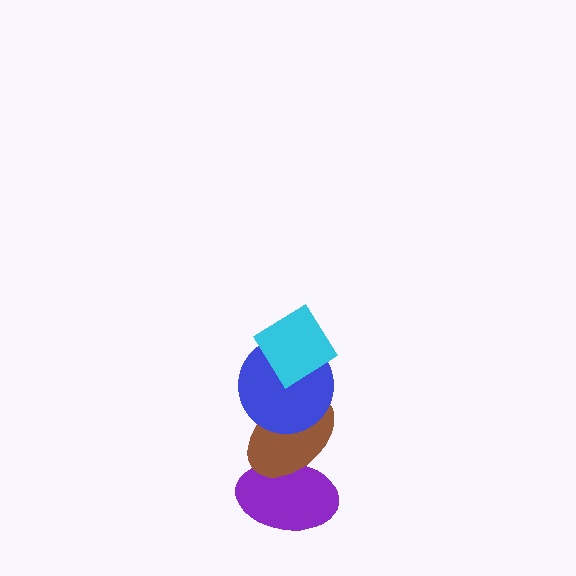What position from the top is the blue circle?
The blue circle is 2nd from the top.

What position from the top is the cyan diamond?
The cyan diamond is 1st from the top.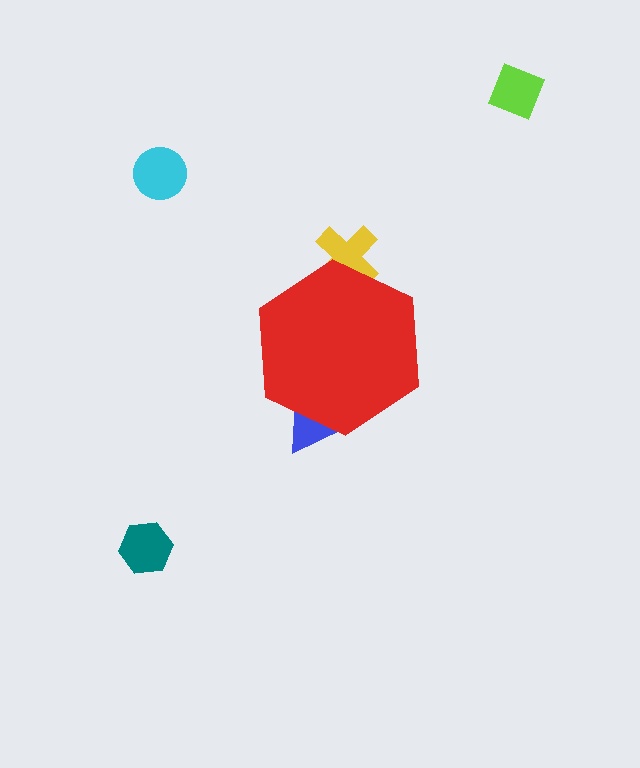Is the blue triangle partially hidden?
Yes, the blue triangle is partially hidden behind the red hexagon.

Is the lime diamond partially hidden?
No, the lime diamond is fully visible.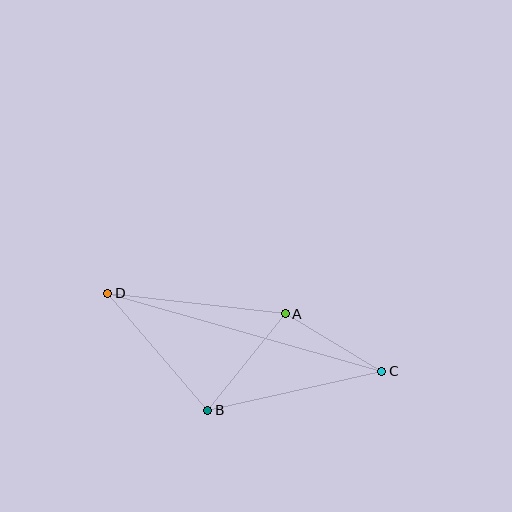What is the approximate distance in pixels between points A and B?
The distance between A and B is approximately 124 pixels.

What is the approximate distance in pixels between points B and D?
The distance between B and D is approximately 154 pixels.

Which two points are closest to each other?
Points A and C are closest to each other.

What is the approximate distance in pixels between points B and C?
The distance between B and C is approximately 178 pixels.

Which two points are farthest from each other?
Points C and D are farthest from each other.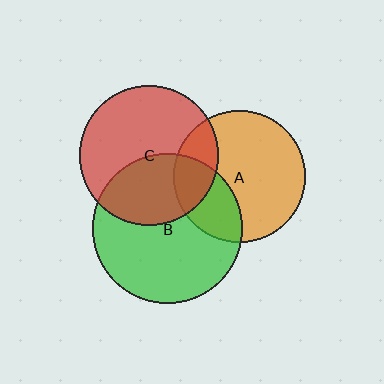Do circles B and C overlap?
Yes.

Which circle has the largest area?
Circle B (green).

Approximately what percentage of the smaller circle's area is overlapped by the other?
Approximately 40%.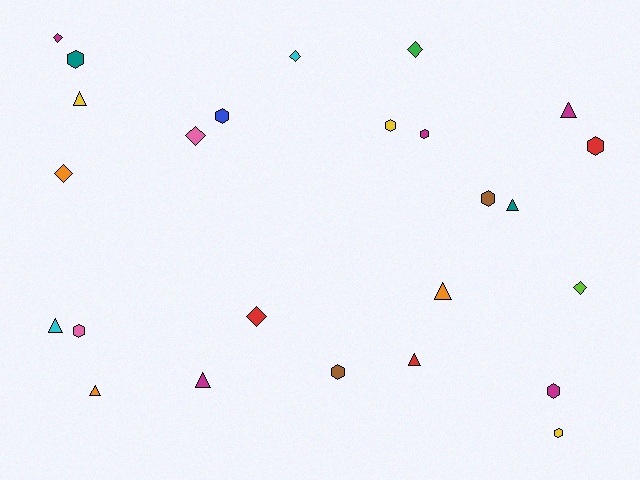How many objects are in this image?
There are 25 objects.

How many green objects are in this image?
There is 1 green object.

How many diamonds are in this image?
There are 7 diamonds.